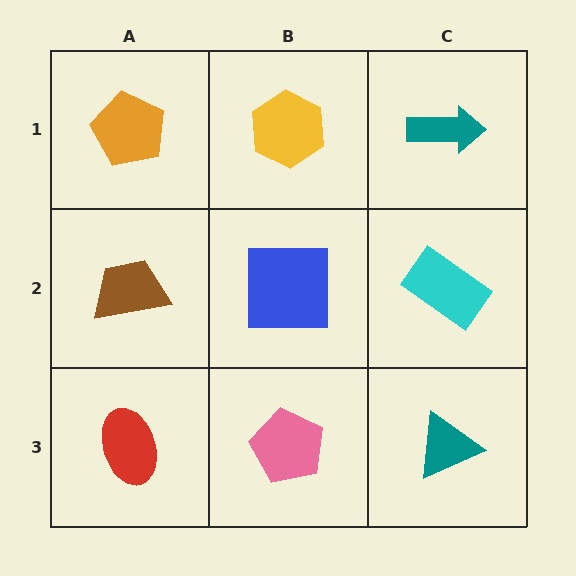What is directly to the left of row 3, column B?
A red ellipse.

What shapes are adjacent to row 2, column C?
A teal arrow (row 1, column C), a teal triangle (row 3, column C), a blue square (row 2, column B).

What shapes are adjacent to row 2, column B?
A yellow hexagon (row 1, column B), a pink pentagon (row 3, column B), a brown trapezoid (row 2, column A), a cyan rectangle (row 2, column C).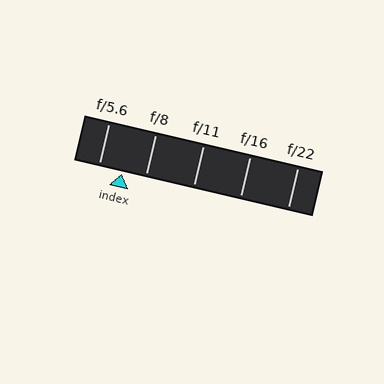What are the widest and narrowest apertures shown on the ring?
The widest aperture shown is f/5.6 and the narrowest is f/22.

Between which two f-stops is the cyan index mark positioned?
The index mark is between f/5.6 and f/8.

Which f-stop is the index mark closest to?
The index mark is closest to f/8.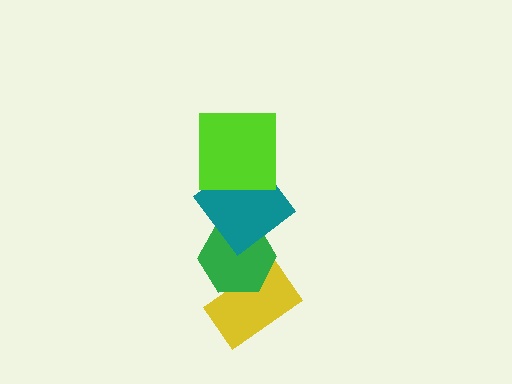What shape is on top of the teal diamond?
The lime square is on top of the teal diamond.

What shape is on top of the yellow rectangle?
The green hexagon is on top of the yellow rectangle.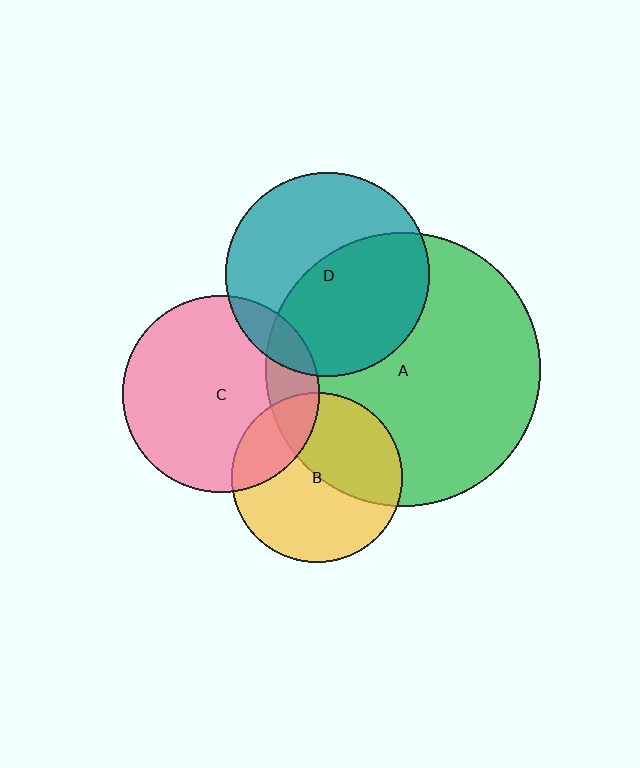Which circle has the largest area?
Circle A (green).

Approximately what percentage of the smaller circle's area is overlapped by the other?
Approximately 15%.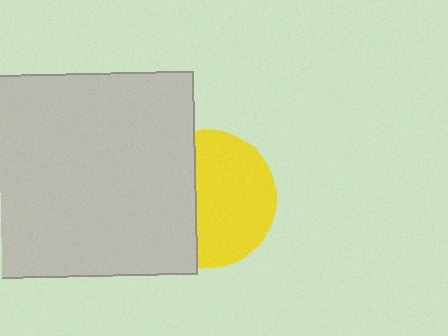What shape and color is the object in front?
The object in front is a light gray square.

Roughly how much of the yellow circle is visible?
About half of it is visible (roughly 60%).